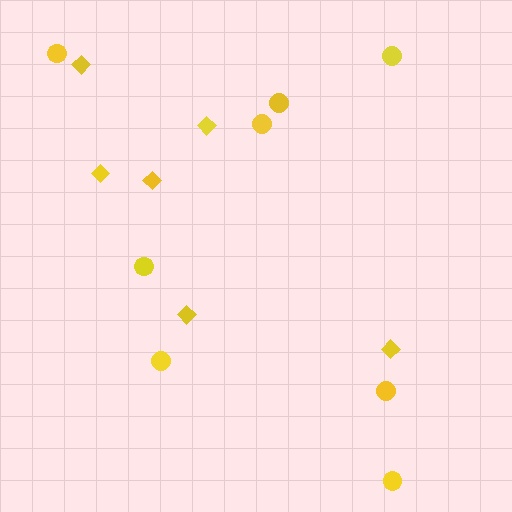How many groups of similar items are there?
There are 2 groups: one group of circles (8) and one group of diamonds (6).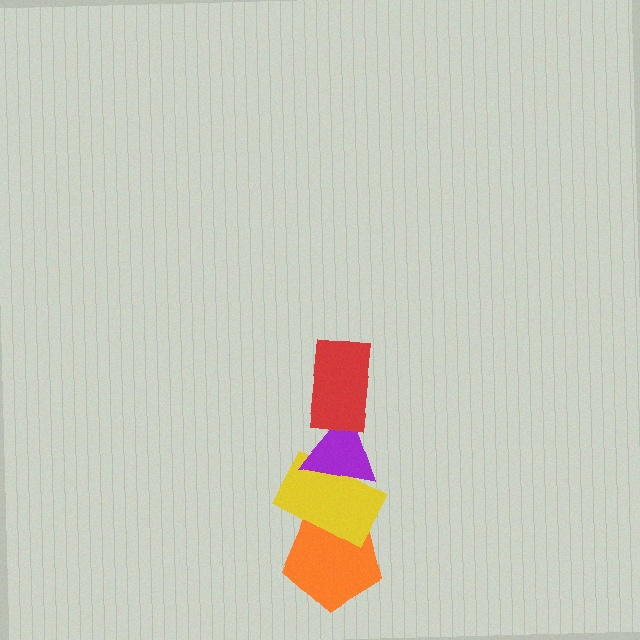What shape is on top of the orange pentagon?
The yellow rectangle is on top of the orange pentagon.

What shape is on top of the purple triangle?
The red rectangle is on top of the purple triangle.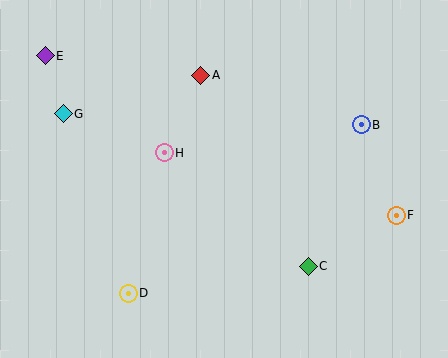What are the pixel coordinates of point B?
Point B is at (361, 125).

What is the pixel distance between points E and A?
The distance between E and A is 157 pixels.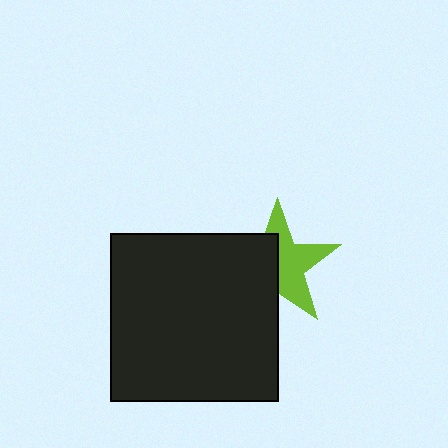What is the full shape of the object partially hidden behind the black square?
The partially hidden object is a lime star.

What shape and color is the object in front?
The object in front is a black square.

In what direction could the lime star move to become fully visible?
The lime star could move right. That would shift it out from behind the black square entirely.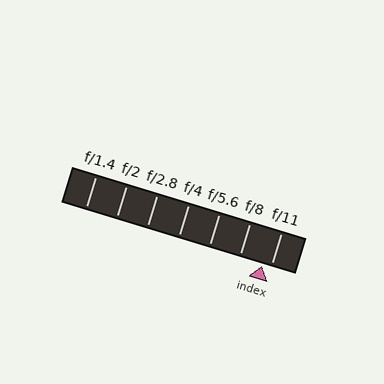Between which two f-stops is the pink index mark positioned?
The index mark is between f/8 and f/11.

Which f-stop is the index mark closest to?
The index mark is closest to f/11.